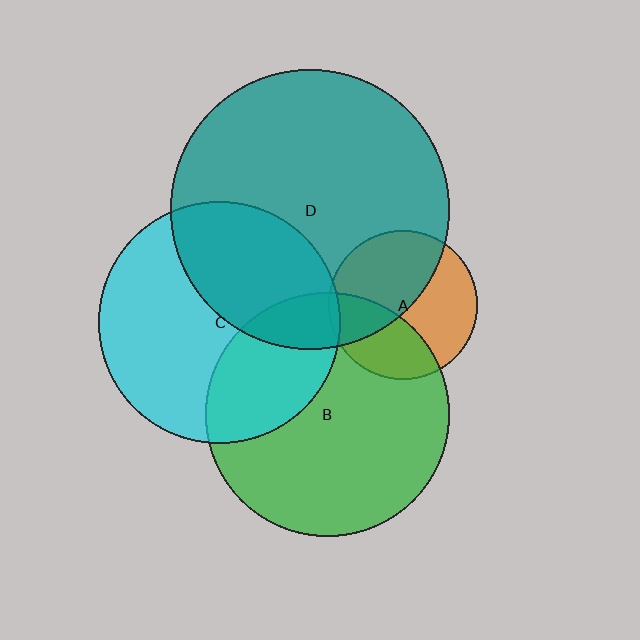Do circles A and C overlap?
Yes.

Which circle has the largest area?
Circle D (teal).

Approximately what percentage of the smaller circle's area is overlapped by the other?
Approximately 5%.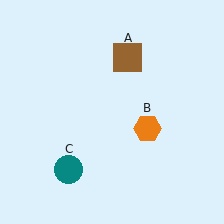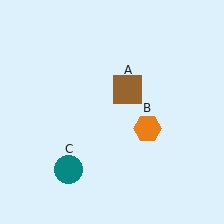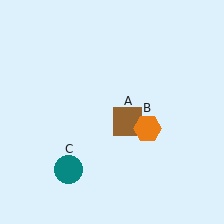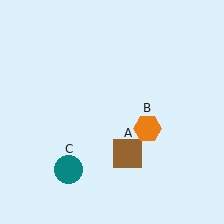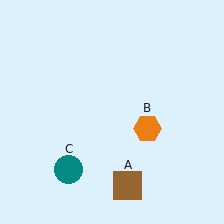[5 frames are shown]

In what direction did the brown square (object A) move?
The brown square (object A) moved down.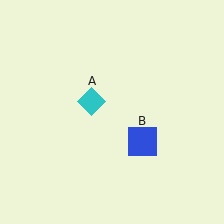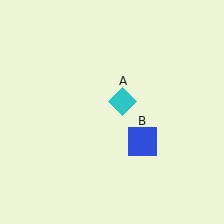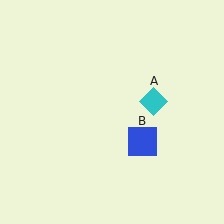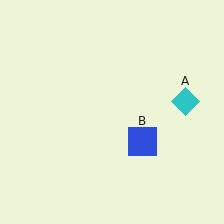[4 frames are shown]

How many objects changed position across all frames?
1 object changed position: cyan diamond (object A).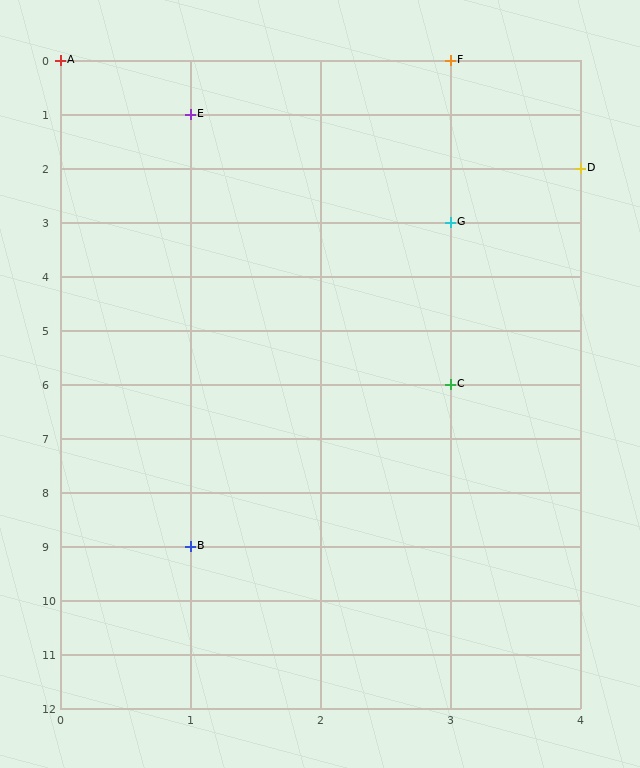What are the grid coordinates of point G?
Point G is at grid coordinates (3, 3).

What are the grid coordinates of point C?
Point C is at grid coordinates (3, 6).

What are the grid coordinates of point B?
Point B is at grid coordinates (1, 9).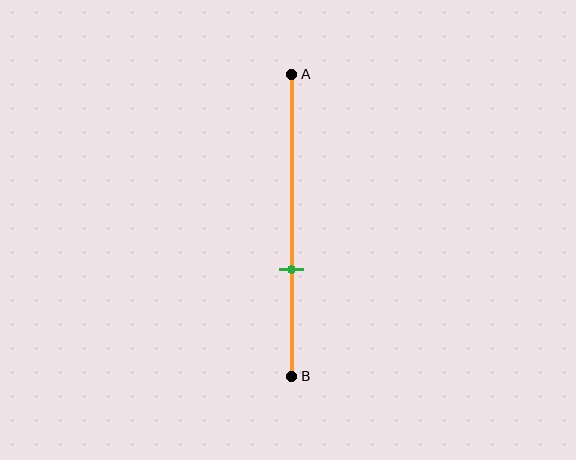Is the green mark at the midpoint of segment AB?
No, the mark is at about 65% from A, not at the 50% midpoint.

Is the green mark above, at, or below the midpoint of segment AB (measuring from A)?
The green mark is below the midpoint of segment AB.